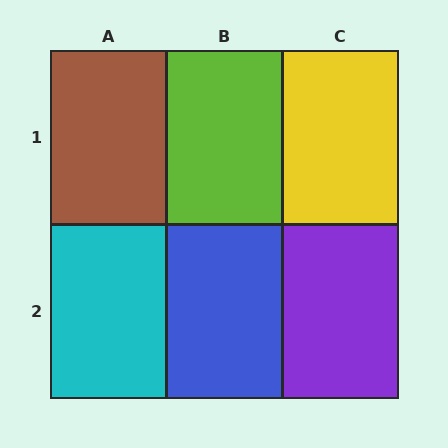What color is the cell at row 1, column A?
Brown.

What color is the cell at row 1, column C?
Yellow.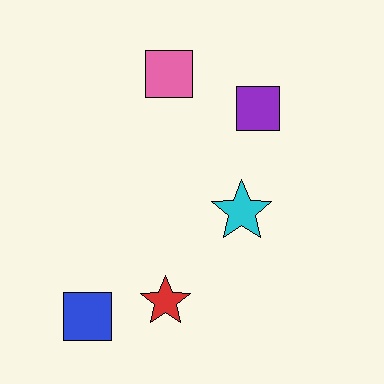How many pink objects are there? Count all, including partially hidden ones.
There is 1 pink object.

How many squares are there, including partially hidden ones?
There are 3 squares.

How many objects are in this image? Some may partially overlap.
There are 5 objects.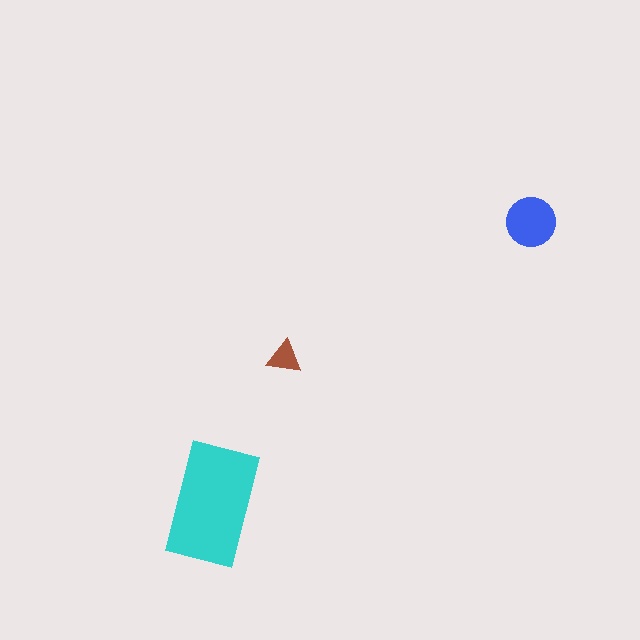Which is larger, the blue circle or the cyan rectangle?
The cyan rectangle.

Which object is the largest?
The cyan rectangle.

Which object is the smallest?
The brown triangle.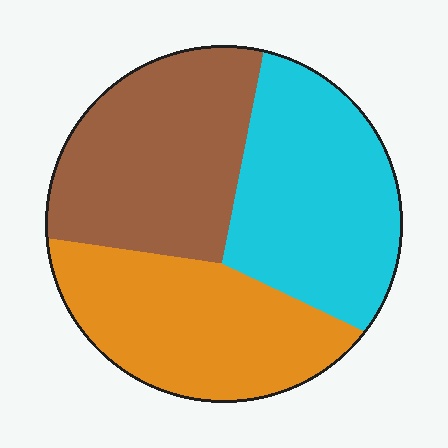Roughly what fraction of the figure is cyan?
Cyan takes up about one third (1/3) of the figure.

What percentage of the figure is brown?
Brown covers about 35% of the figure.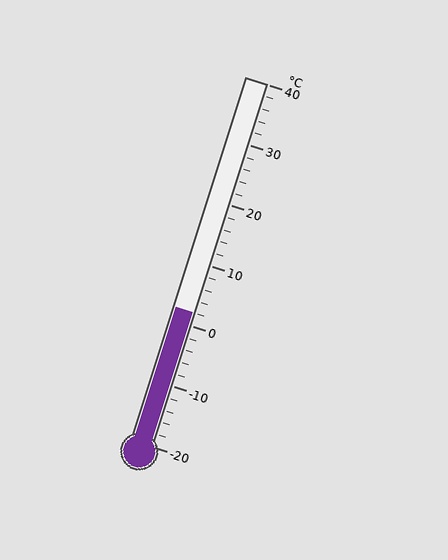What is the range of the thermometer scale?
The thermometer scale ranges from -20°C to 40°C.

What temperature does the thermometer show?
The thermometer shows approximately 2°C.